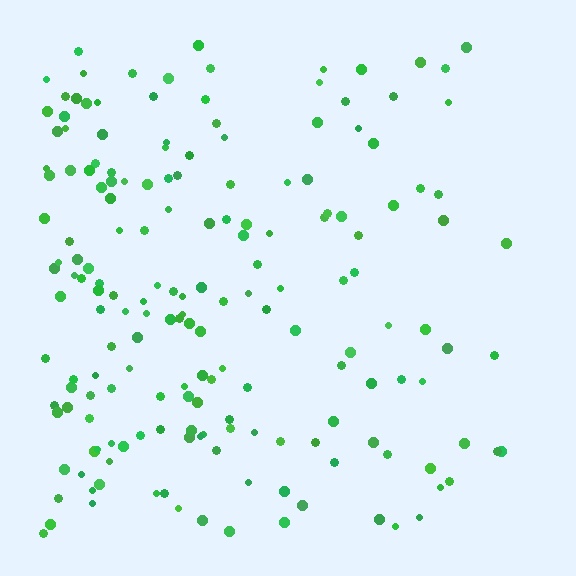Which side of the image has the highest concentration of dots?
The left.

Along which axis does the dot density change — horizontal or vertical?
Horizontal.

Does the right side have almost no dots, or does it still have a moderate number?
Still a moderate number, just noticeably fewer than the left.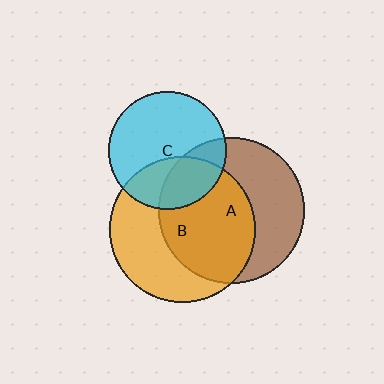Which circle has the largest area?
Circle A (brown).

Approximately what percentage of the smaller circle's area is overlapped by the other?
Approximately 35%.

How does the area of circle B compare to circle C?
Approximately 1.5 times.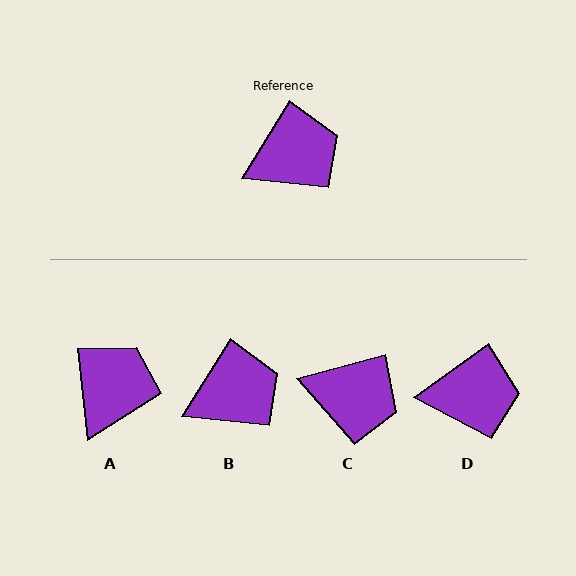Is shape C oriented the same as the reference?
No, it is off by about 43 degrees.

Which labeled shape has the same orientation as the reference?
B.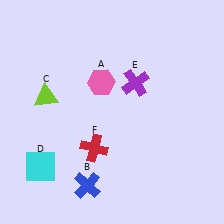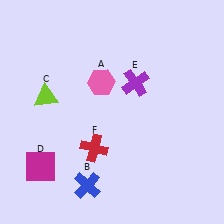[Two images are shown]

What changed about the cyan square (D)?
In Image 1, D is cyan. In Image 2, it changed to magenta.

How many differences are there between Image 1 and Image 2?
There is 1 difference between the two images.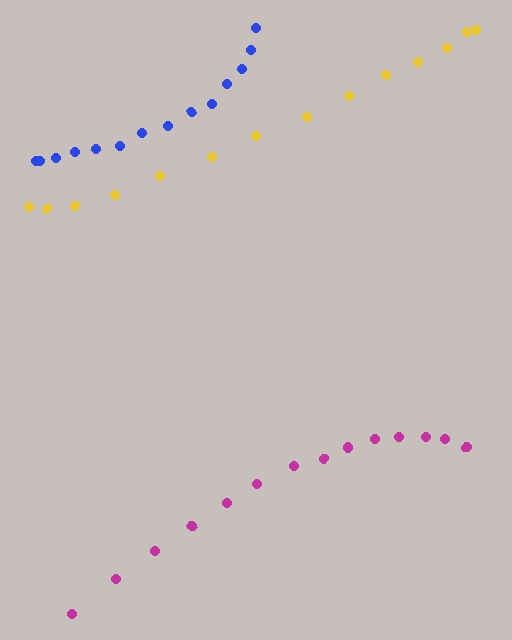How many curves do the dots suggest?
There are 3 distinct paths.